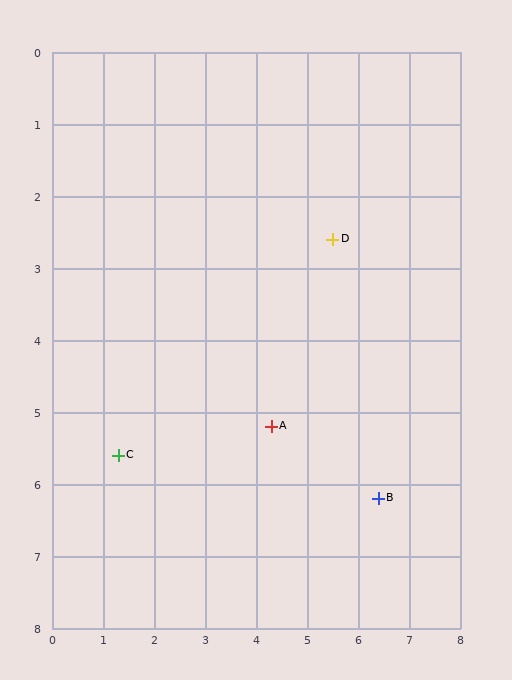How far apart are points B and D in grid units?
Points B and D are about 3.7 grid units apart.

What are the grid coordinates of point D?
Point D is at approximately (5.5, 2.6).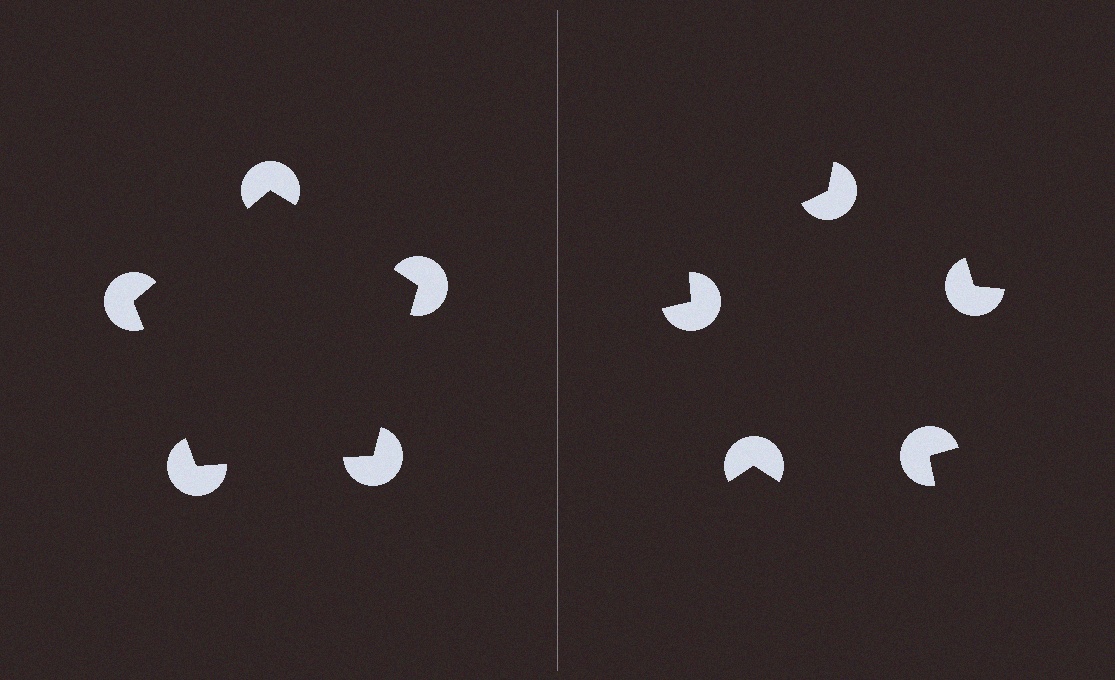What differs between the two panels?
The pac-man discs are positioned identically on both sides; only the wedge orientations differ. On the left they align to a pentagon; on the right they are misaligned.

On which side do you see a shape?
An illusory pentagon appears on the left side. On the right side the wedge cuts are rotated, so no coherent shape forms.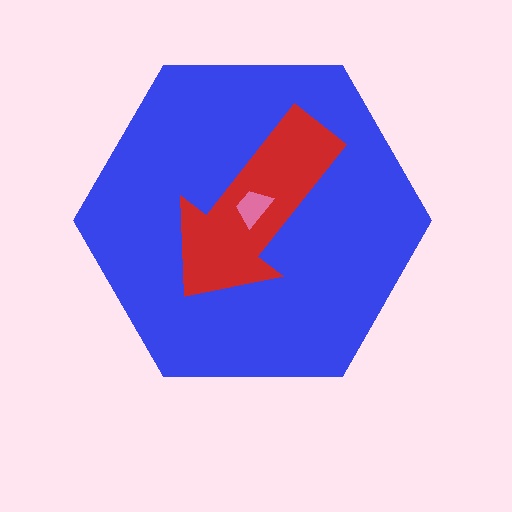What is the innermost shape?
The pink trapezoid.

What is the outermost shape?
The blue hexagon.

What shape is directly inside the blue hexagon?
The red arrow.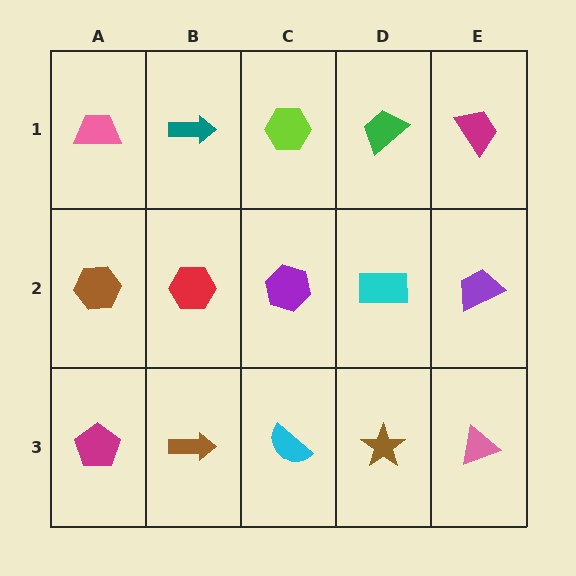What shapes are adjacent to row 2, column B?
A teal arrow (row 1, column B), a brown arrow (row 3, column B), a brown hexagon (row 2, column A), a purple hexagon (row 2, column C).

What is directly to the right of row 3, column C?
A brown star.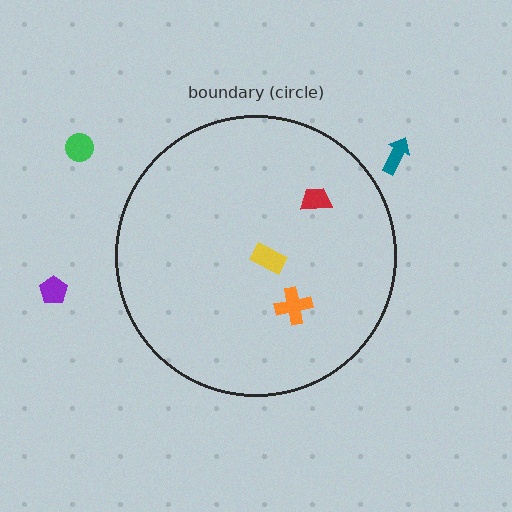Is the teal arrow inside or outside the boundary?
Outside.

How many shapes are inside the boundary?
3 inside, 3 outside.